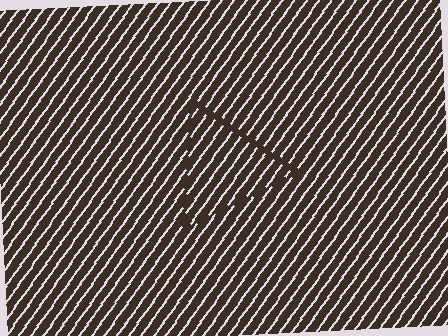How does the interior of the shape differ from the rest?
The interior of the shape contains the same grating, shifted by half a period — the contour is defined by the phase discontinuity where line-ends from the inner and outer gratings abut.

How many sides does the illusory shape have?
3 sides — the line-ends trace a triangle.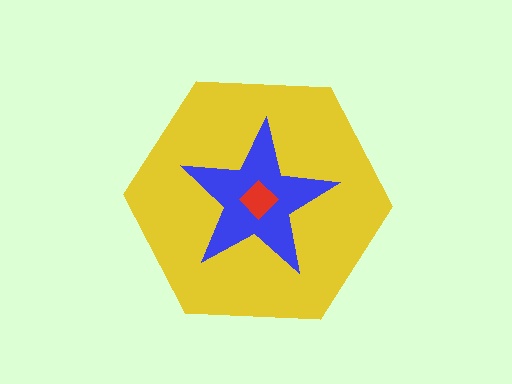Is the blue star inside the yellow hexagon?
Yes.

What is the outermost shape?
The yellow hexagon.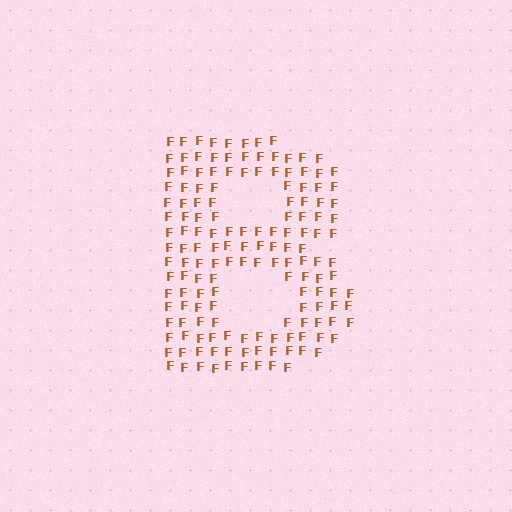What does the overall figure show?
The overall figure shows the letter B.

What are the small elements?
The small elements are letter F's.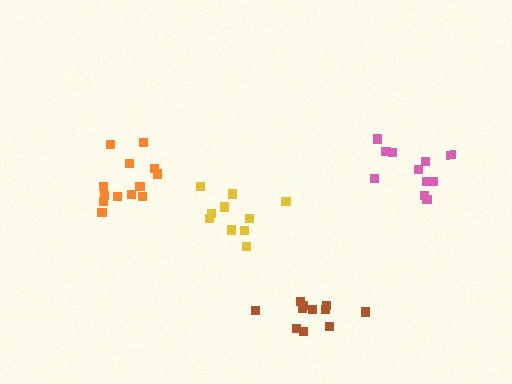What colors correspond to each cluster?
The clusters are colored: pink, yellow, brown, orange.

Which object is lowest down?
The brown cluster is bottommost.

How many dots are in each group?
Group 1: 11 dots, Group 2: 10 dots, Group 3: 11 dots, Group 4: 13 dots (45 total).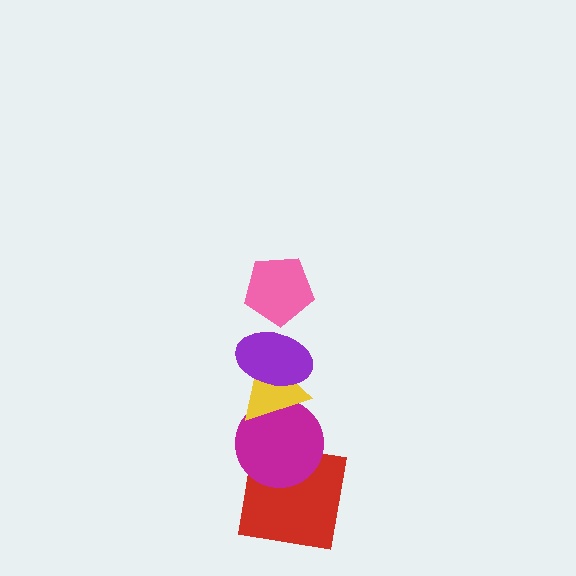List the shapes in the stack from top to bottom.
From top to bottom: the pink pentagon, the purple ellipse, the yellow triangle, the magenta circle, the red square.